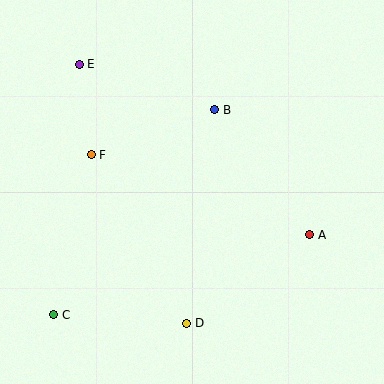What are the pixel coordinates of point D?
Point D is at (187, 323).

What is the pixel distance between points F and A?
The distance between F and A is 233 pixels.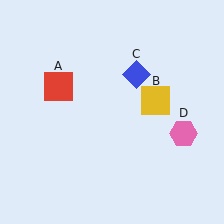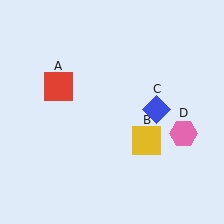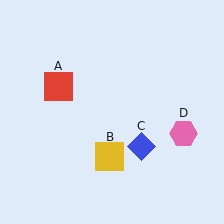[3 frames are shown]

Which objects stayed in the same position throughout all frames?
Red square (object A) and pink hexagon (object D) remained stationary.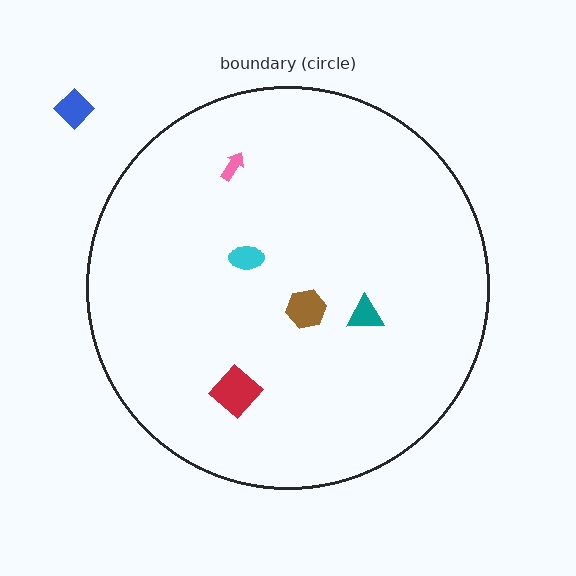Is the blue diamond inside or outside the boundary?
Outside.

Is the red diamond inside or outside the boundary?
Inside.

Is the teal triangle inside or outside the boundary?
Inside.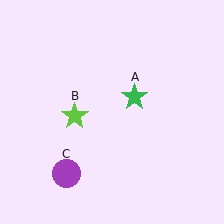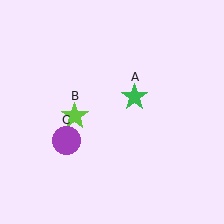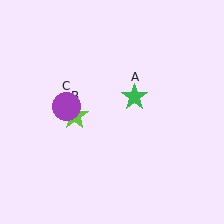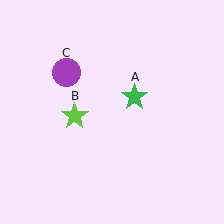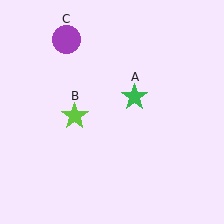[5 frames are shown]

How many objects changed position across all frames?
1 object changed position: purple circle (object C).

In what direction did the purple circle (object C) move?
The purple circle (object C) moved up.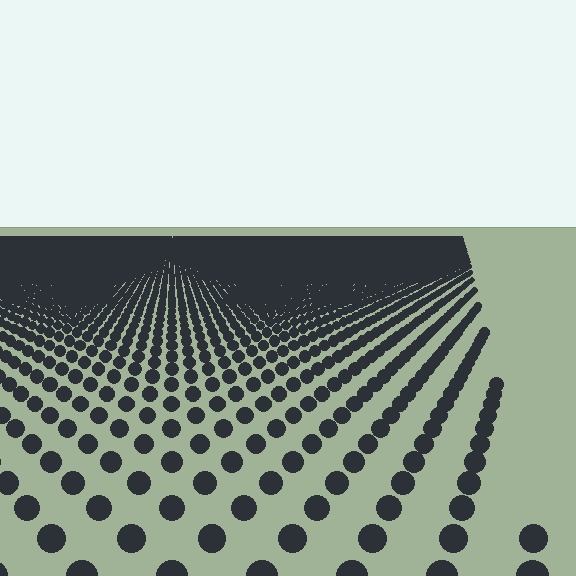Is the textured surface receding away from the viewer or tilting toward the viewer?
The surface is receding away from the viewer. Texture elements get smaller and denser toward the top.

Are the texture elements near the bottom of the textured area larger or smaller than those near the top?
Larger. Near the bottom, elements are closer to the viewer and appear at a bigger on-screen size.